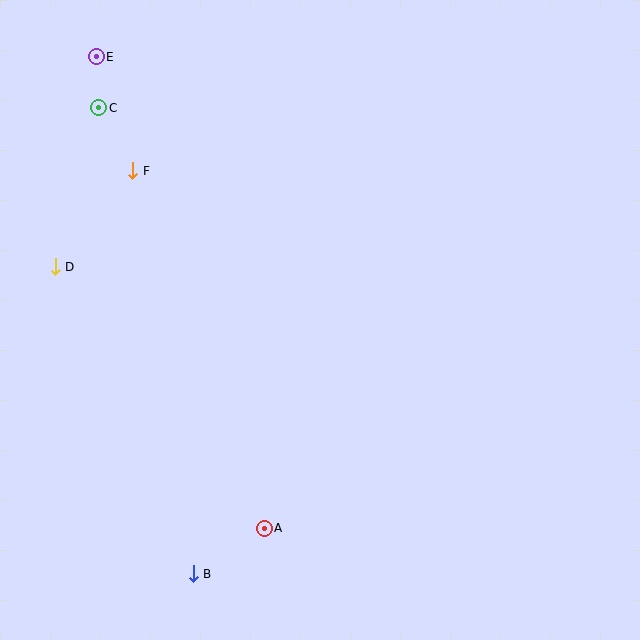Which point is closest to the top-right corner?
Point F is closest to the top-right corner.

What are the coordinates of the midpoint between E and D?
The midpoint between E and D is at (76, 162).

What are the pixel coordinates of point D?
Point D is at (55, 267).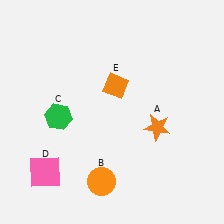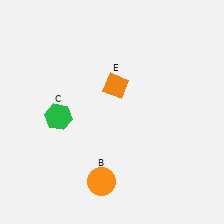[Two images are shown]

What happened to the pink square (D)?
The pink square (D) was removed in Image 2. It was in the bottom-left area of Image 1.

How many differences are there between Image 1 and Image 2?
There are 2 differences between the two images.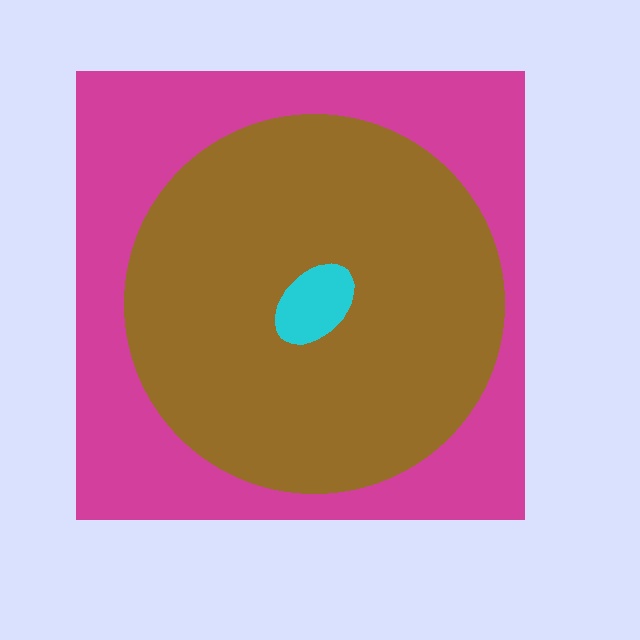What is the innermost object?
The cyan ellipse.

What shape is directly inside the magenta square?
The brown circle.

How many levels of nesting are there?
3.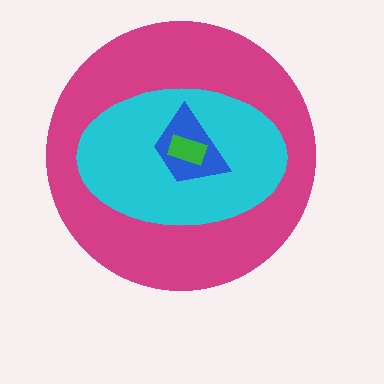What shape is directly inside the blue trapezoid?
The green rectangle.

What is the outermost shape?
The magenta circle.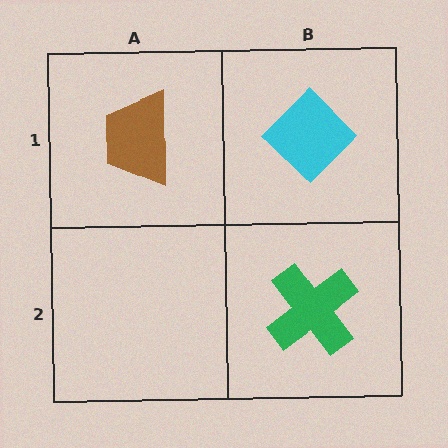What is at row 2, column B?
A green cross.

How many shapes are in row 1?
2 shapes.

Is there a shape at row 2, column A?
No, that cell is empty.